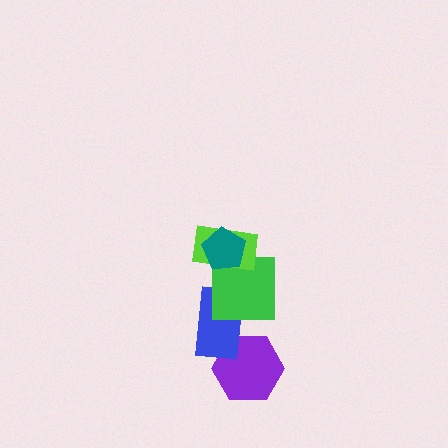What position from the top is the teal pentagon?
The teal pentagon is 1st from the top.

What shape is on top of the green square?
The lime rectangle is on top of the green square.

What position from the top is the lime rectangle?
The lime rectangle is 2nd from the top.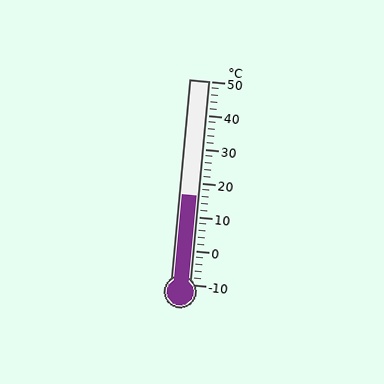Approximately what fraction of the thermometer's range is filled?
The thermometer is filled to approximately 45% of its range.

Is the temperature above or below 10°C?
The temperature is above 10°C.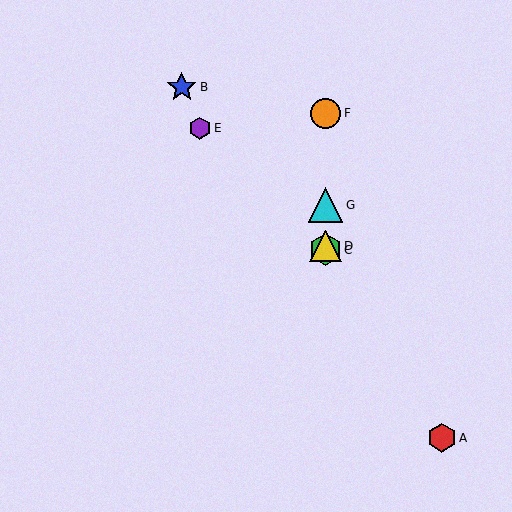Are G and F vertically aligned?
Yes, both are at x≈325.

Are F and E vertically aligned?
No, F is at x≈325 and E is at x≈200.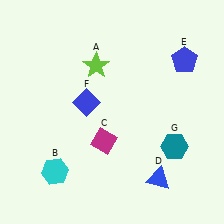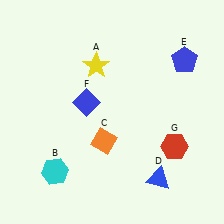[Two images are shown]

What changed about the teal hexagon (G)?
In Image 1, G is teal. In Image 2, it changed to red.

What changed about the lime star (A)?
In Image 1, A is lime. In Image 2, it changed to yellow.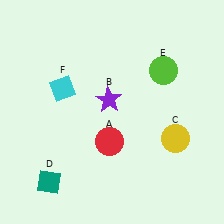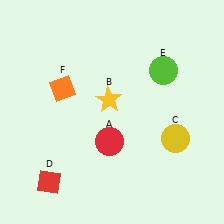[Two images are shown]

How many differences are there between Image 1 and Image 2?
There are 3 differences between the two images.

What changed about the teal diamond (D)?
In Image 1, D is teal. In Image 2, it changed to red.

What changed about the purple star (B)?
In Image 1, B is purple. In Image 2, it changed to yellow.